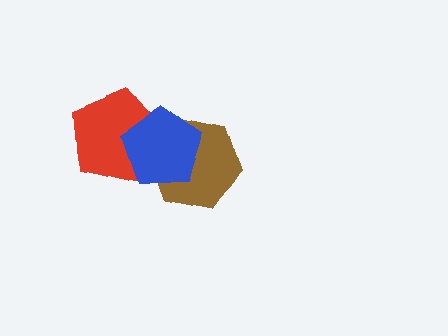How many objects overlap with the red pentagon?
2 objects overlap with the red pentagon.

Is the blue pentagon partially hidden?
No, no other shape covers it.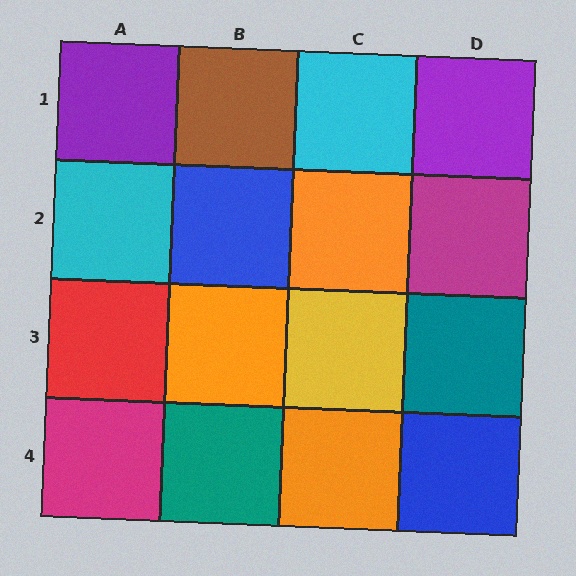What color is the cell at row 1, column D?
Purple.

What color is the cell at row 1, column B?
Brown.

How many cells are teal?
2 cells are teal.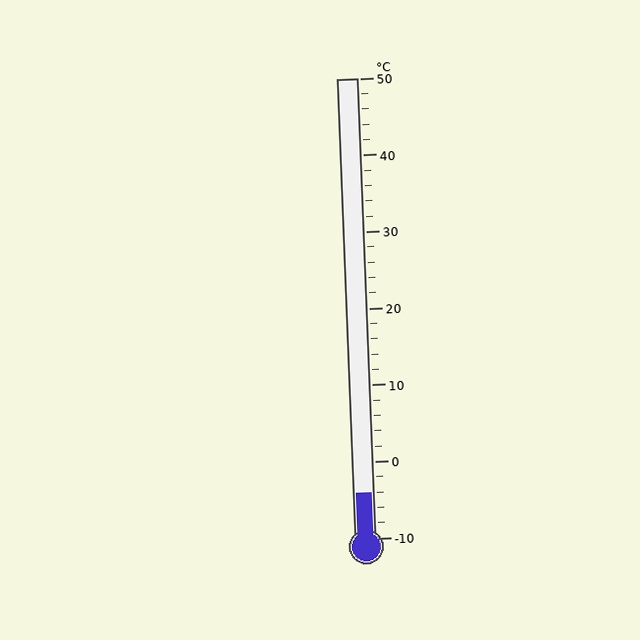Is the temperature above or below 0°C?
The temperature is below 0°C.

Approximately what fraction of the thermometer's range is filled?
The thermometer is filled to approximately 10% of its range.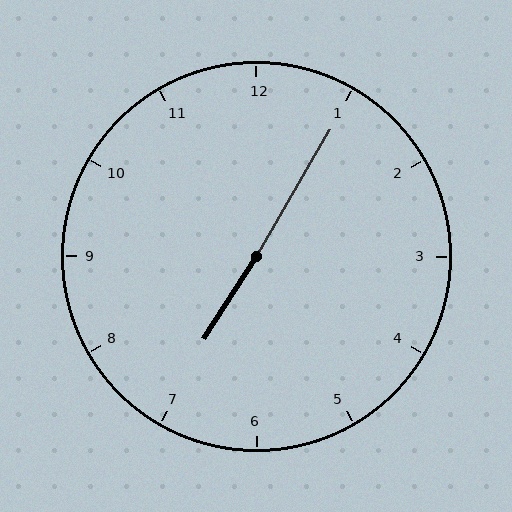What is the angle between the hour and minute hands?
Approximately 178 degrees.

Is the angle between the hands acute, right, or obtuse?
It is obtuse.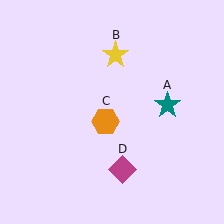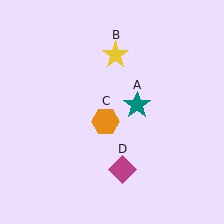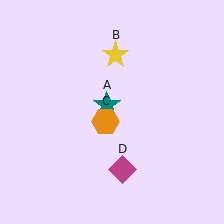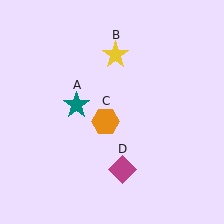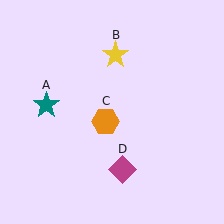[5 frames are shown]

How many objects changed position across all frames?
1 object changed position: teal star (object A).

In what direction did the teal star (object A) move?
The teal star (object A) moved left.